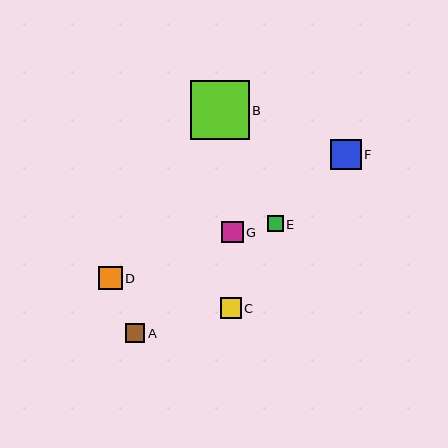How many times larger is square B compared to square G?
Square B is approximately 2.8 times the size of square G.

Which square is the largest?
Square B is the largest with a size of approximately 59 pixels.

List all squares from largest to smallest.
From largest to smallest: B, F, D, G, C, A, E.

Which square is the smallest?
Square E is the smallest with a size of approximately 16 pixels.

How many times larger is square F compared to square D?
Square F is approximately 1.3 times the size of square D.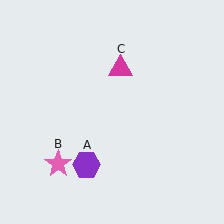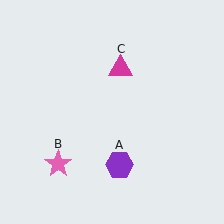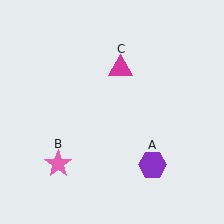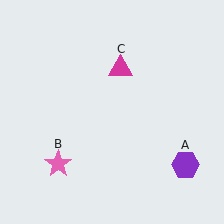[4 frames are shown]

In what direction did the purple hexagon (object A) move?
The purple hexagon (object A) moved right.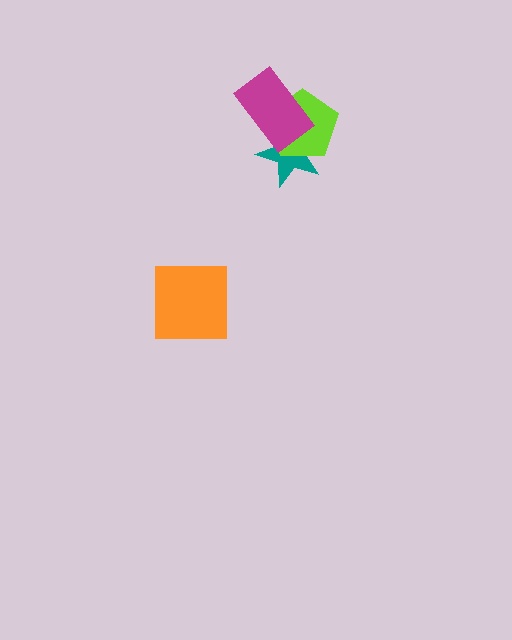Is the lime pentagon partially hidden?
Yes, it is partially covered by another shape.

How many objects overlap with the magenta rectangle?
2 objects overlap with the magenta rectangle.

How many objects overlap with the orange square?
0 objects overlap with the orange square.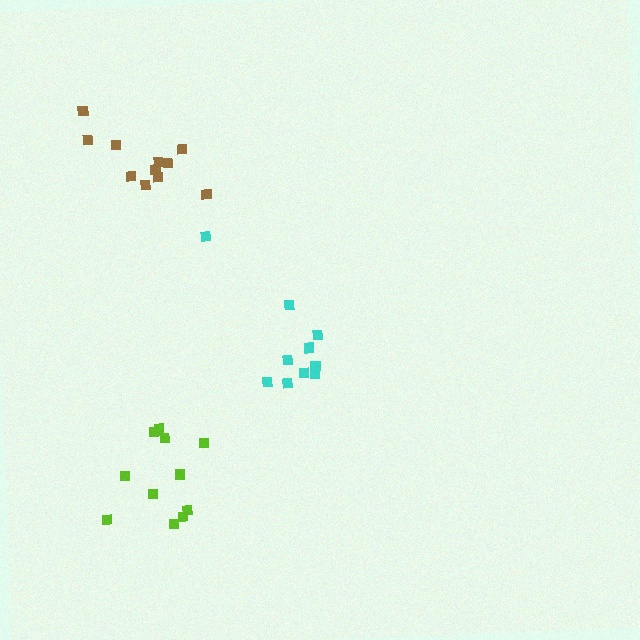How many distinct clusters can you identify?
There are 3 distinct clusters.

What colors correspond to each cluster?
The clusters are colored: brown, cyan, lime.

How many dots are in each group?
Group 1: 11 dots, Group 2: 10 dots, Group 3: 11 dots (32 total).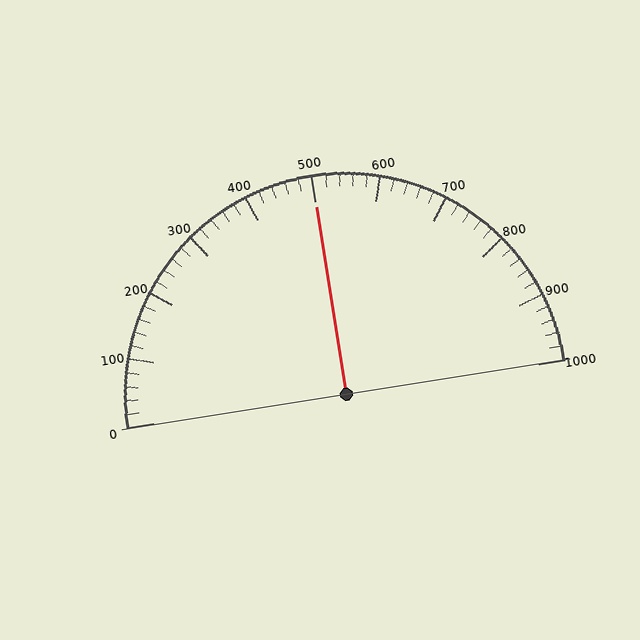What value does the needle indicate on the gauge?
The needle indicates approximately 500.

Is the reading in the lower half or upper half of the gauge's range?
The reading is in the upper half of the range (0 to 1000).